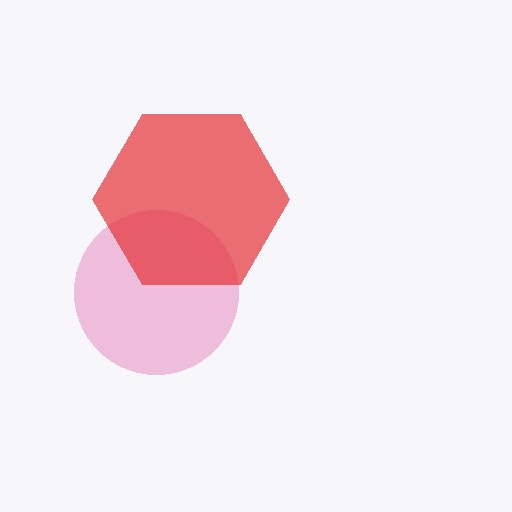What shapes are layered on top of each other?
The layered shapes are: a pink circle, a red hexagon.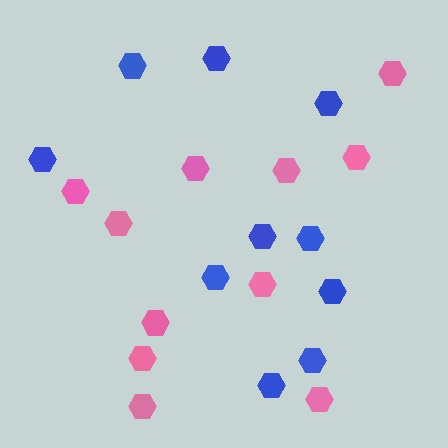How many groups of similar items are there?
There are 2 groups: one group of pink hexagons (11) and one group of blue hexagons (10).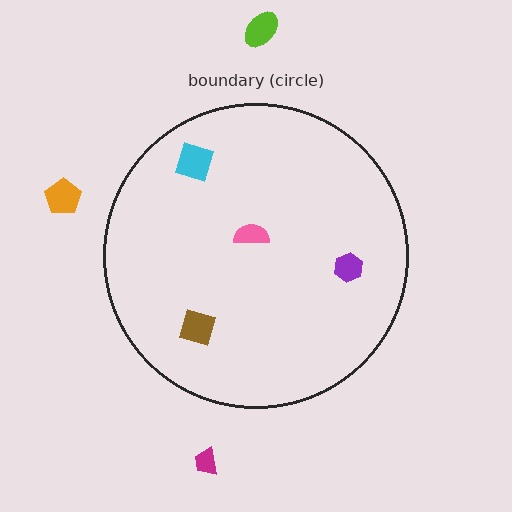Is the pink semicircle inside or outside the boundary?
Inside.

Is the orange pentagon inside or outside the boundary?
Outside.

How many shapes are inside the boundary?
4 inside, 3 outside.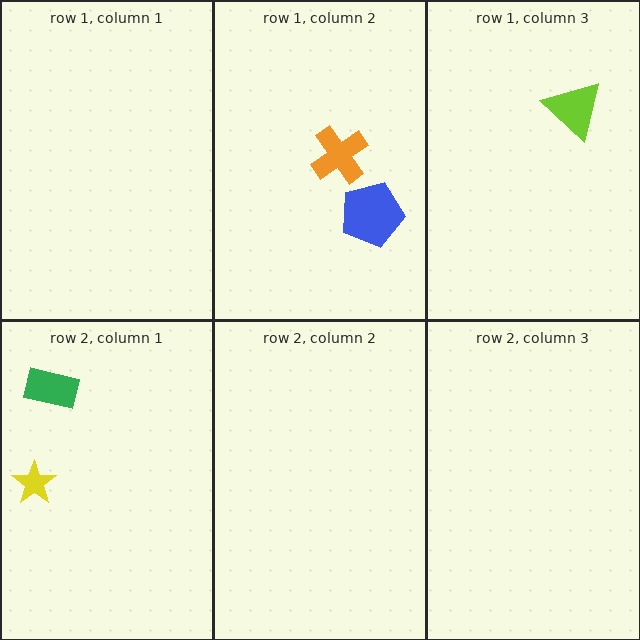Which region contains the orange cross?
The row 1, column 2 region.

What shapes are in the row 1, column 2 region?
The blue pentagon, the orange cross.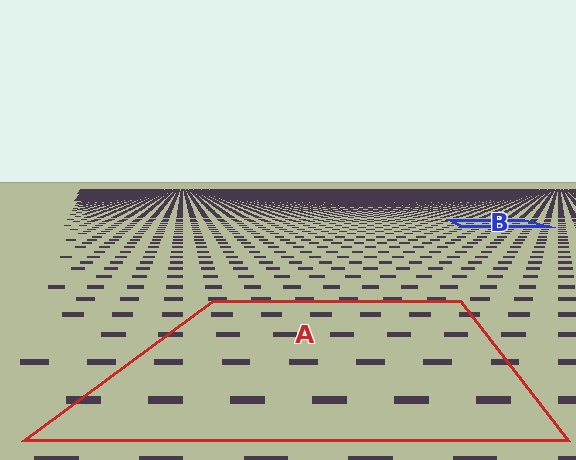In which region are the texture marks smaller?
The texture marks are smaller in region B, because it is farther away.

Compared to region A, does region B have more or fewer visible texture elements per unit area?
Region B has more texture elements per unit area — they are packed more densely because it is farther away.